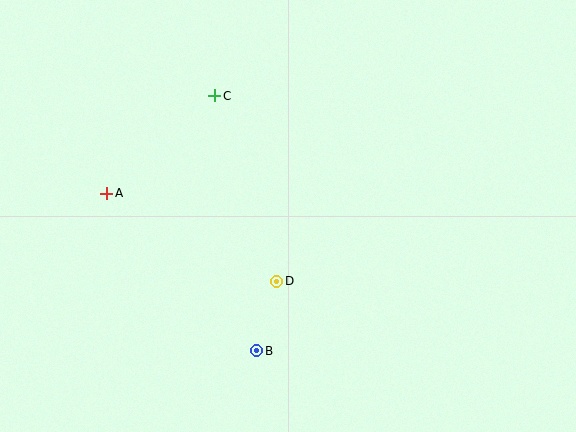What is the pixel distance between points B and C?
The distance between B and C is 259 pixels.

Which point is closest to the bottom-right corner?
Point B is closest to the bottom-right corner.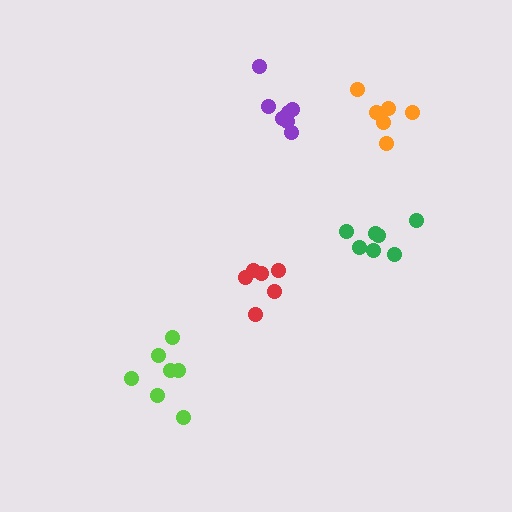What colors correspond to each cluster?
The clusters are colored: green, lime, purple, orange, red.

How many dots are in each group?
Group 1: 7 dots, Group 2: 7 dots, Group 3: 7 dots, Group 4: 6 dots, Group 5: 6 dots (33 total).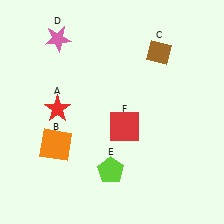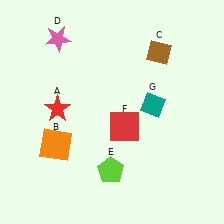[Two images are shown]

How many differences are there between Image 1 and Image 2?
There is 1 difference between the two images.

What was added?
A teal diamond (G) was added in Image 2.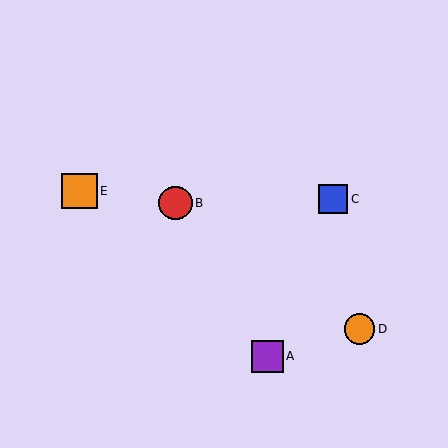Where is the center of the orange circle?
The center of the orange circle is at (360, 329).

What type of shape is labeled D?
Shape D is an orange circle.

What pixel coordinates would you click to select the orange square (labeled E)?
Click at (79, 191) to select the orange square E.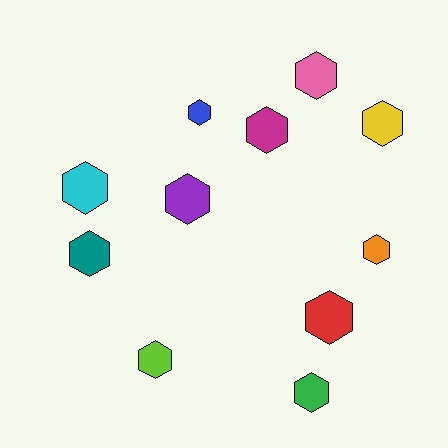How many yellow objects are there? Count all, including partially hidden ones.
There is 1 yellow object.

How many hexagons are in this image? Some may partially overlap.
There are 11 hexagons.